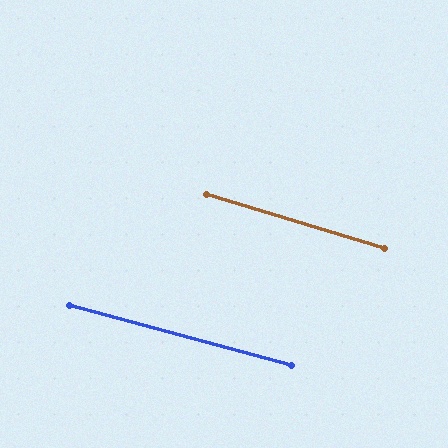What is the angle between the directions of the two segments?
Approximately 2 degrees.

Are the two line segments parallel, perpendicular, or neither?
Parallel — their directions differ by only 1.7°.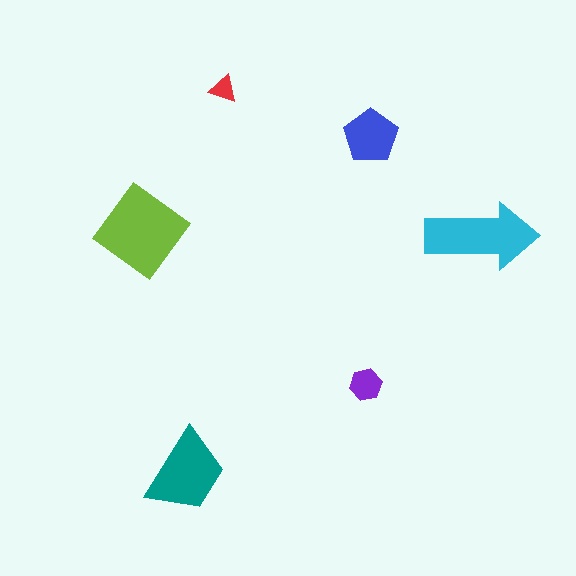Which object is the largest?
The lime diamond.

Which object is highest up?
The red triangle is topmost.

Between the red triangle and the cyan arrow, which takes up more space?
The cyan arrow.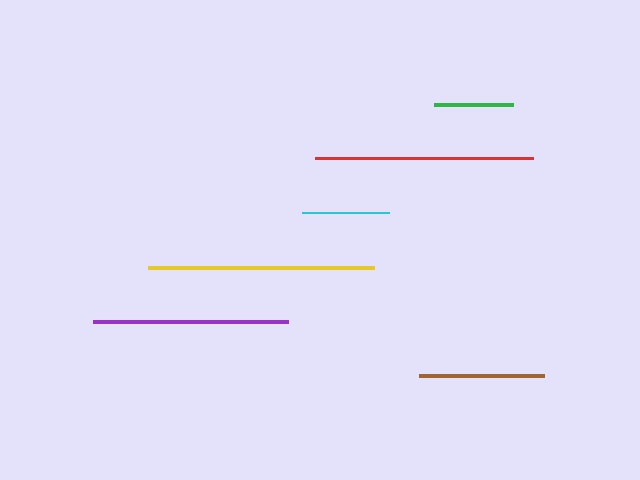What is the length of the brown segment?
The brown segment is approximately 125 pixels long.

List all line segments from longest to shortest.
From longest to shortest: yellow, red, purple, brown, cyan, green.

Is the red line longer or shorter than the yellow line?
The yellow line is longer than the red line.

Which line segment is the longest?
The yellow line is the longest at approximately 226 pixels.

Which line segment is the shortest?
The green line is the shortest at approximately 79 pixels.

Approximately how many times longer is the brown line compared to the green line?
The brown line is approximately 1.6 times the length of the green line.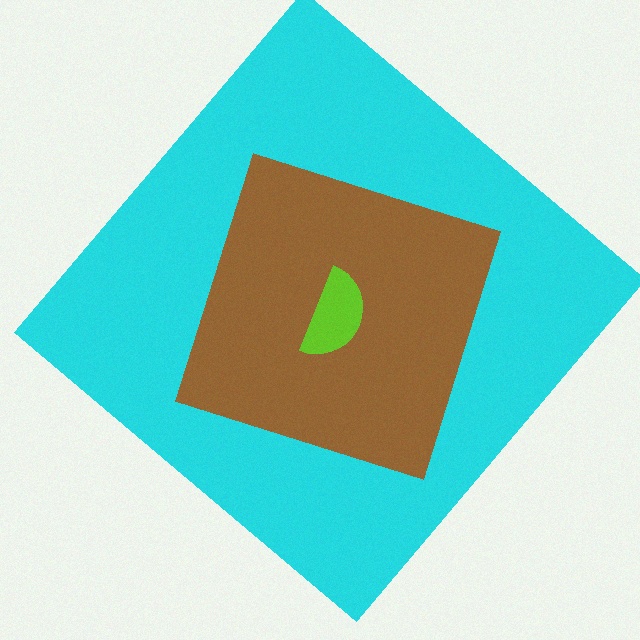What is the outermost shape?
The cyan diamond.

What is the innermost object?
The lime semicircle.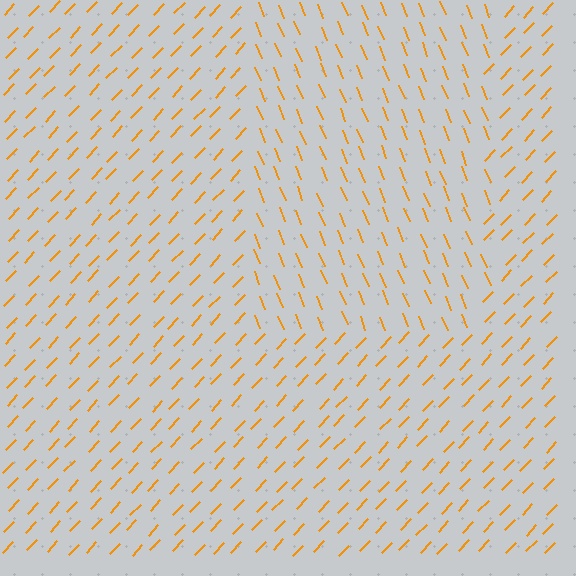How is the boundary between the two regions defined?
The boundary is defined purely by a change in line orientation (approximately 65 degrees difference). All lines are the same color and thickness.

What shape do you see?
I see a rectangle.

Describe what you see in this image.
The image is filled with small orange line segments. A rectangle region in the image has lines oriented differently from the surrounding lines, creating a visible texture boundary.